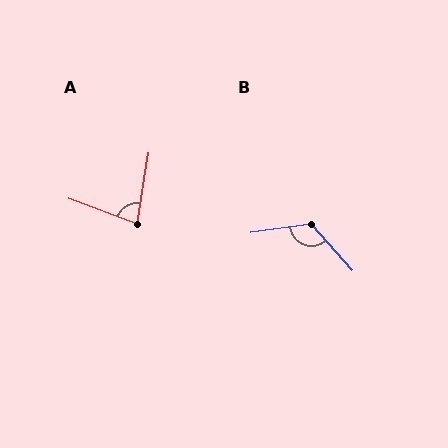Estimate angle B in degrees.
Approximately 124 degrees.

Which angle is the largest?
B, at approximately 124 degrees.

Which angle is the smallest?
A, at approximately 78 degrees.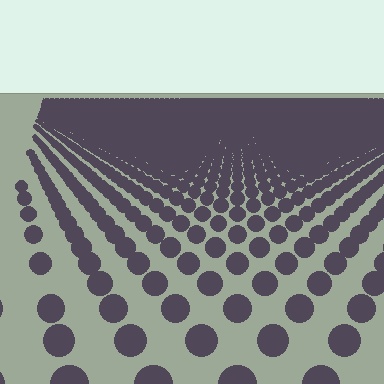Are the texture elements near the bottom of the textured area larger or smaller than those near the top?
Larger. Near the bottom, elements are closer to the viewer and appear at a bigger on-screen size.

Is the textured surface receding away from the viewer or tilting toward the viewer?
The surface is receding away from the viewer. Texture elements get smaller and denser toward the top.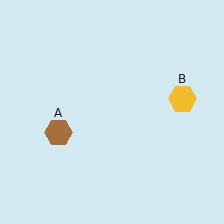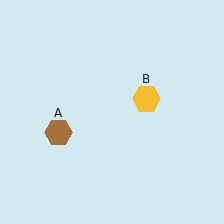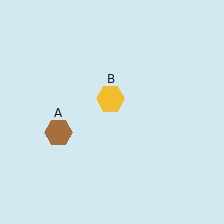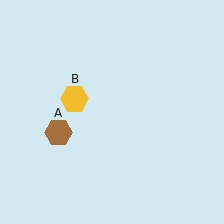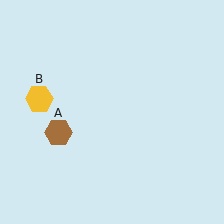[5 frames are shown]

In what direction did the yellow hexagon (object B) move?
The yellow hexagon (object B) moved left.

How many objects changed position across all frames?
1 object changed position: yellow hexagon (object B).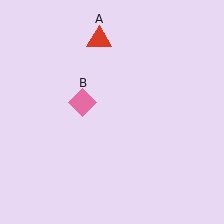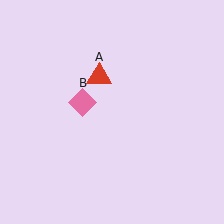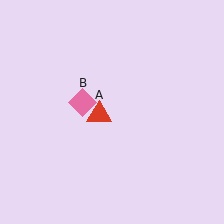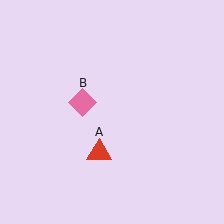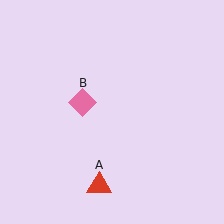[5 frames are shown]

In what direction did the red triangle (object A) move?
The red triangle (object A) moved down.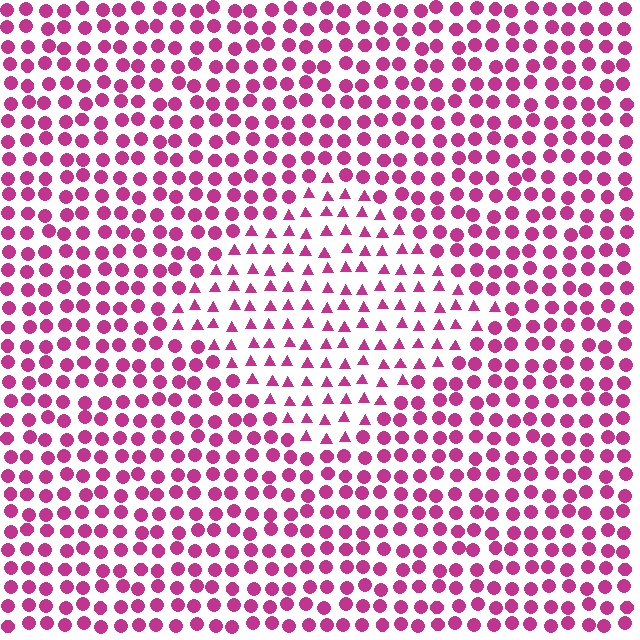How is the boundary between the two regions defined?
The boundary is defined by a change in element shape: triangles inside vs. circles outside. All elements share the same color and spacing.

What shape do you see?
I see a diamond.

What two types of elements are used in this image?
The image uses triangles inside the diamond region and circles outside it.